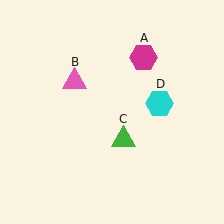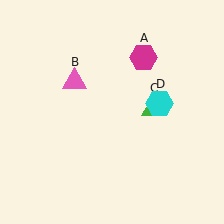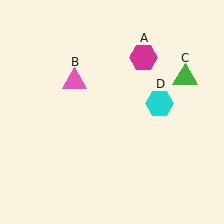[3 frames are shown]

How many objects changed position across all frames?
1 object changed position: green triangle (object C).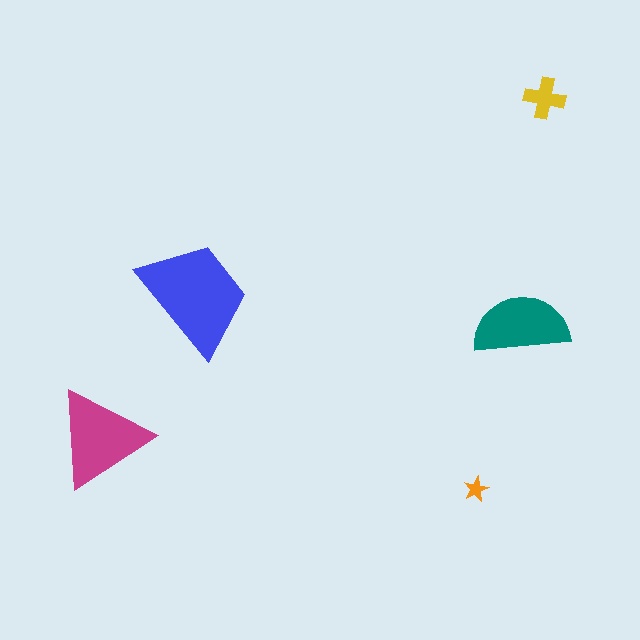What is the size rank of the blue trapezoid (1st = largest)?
1st.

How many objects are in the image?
There are 5 objects in the image.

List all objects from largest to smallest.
The blue trapezoid, the magenta triangle, the teal semicircle, the yellow cross, the orange star.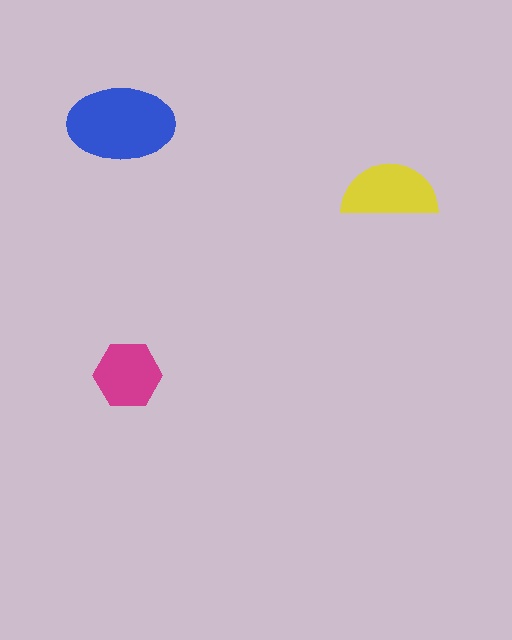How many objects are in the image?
There are 3 objects in the image.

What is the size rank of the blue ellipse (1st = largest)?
1st.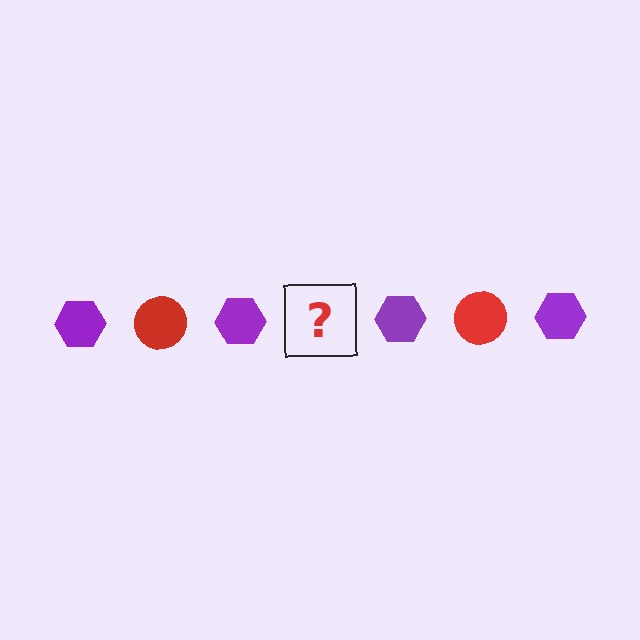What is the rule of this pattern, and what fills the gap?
The rule is that the pattern alternates between purple hexagon and red circle. The gap should be filled with a red circle.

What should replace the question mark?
The question mark should be replaced with a red circle.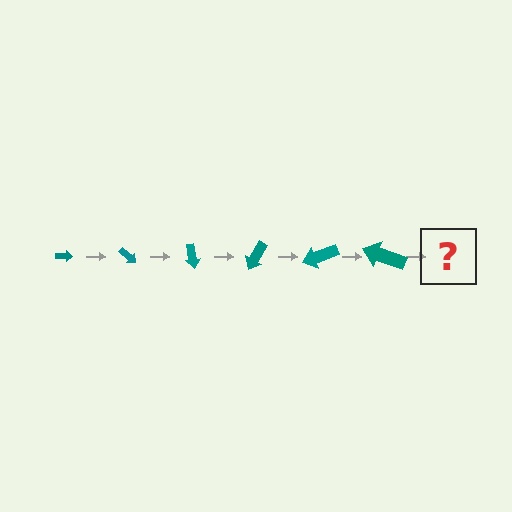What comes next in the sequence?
The next element should be an arrow, larger than the previous one and rotated 240 degrees from the start.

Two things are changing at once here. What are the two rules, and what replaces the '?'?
The two rules are that the arrow grows larger each step and it rotates 40 degrees each step. The '?' should be an arrow, larger than the previous one and rotated 240 degrees from the start.